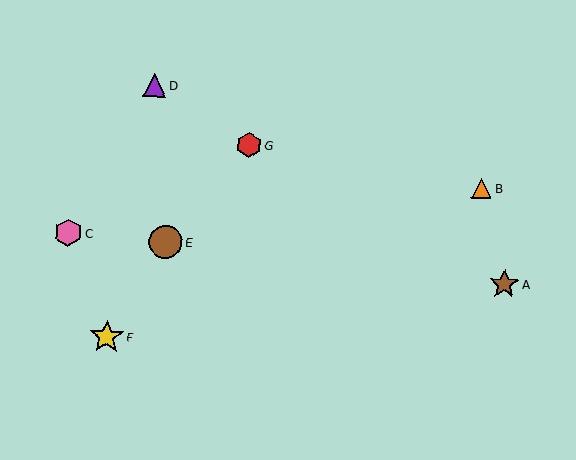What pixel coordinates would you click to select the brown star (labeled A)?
Click at (504, 284) to select the brown star A.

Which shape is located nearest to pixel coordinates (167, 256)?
The brown circle (labeled E) at (166, 242) is nearest to that location.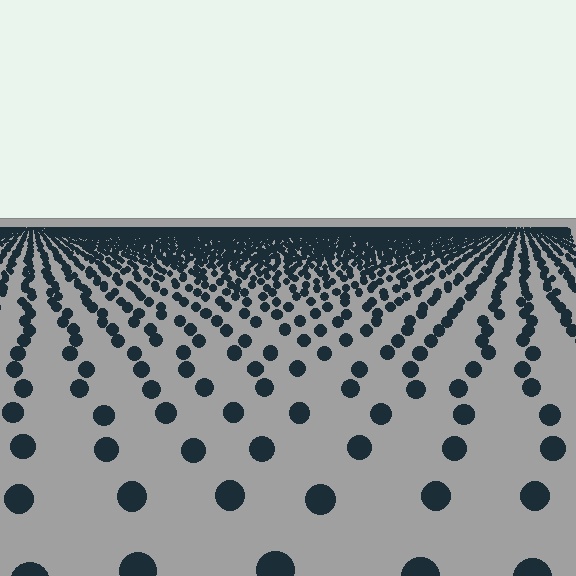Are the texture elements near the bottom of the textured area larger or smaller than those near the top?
Larger. Near the bottom, elements are closer to the viewer and appear at a bigger on-screen size.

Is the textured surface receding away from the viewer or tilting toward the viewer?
The surface is receding away from the viewer. Texture elements get smaller and denser toward the top.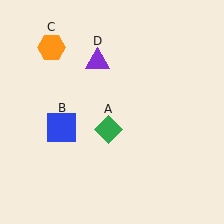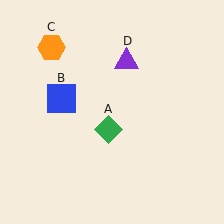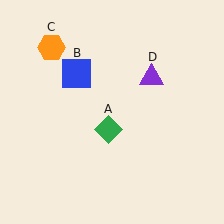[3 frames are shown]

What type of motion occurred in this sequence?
The blue square (object B), purple triangle (object D) rotated clockwise around the center of the scene.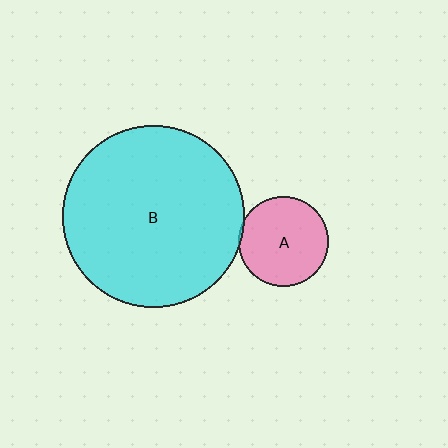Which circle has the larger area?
Circle B (cyan).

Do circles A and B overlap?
Yes.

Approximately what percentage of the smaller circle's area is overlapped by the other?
Approximately 5%.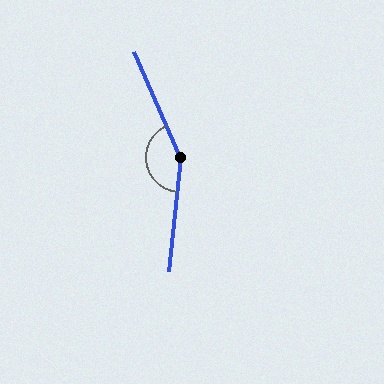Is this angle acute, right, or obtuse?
It is obtuse.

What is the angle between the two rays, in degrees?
Approximately 150 degrees.